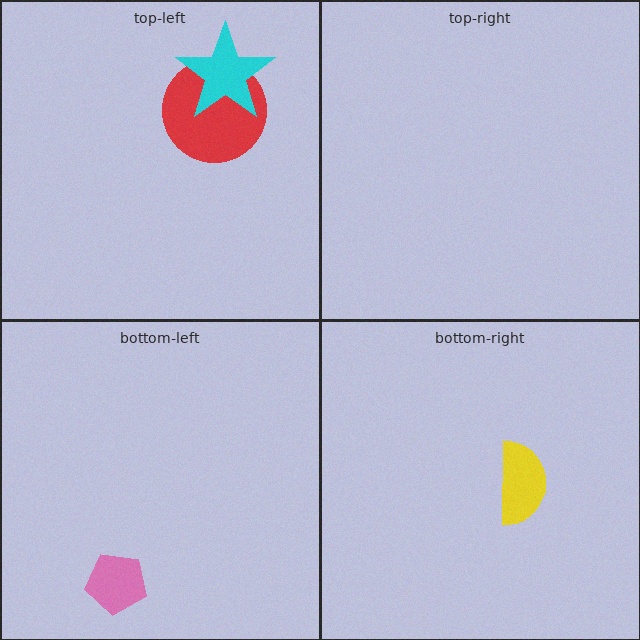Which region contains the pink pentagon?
The bottom-left region.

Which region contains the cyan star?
The top-left region.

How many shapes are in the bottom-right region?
1.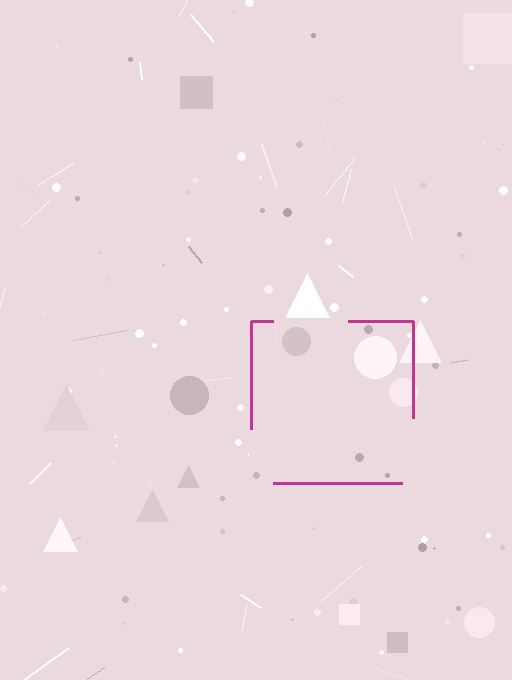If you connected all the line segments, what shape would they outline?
They would outline a square.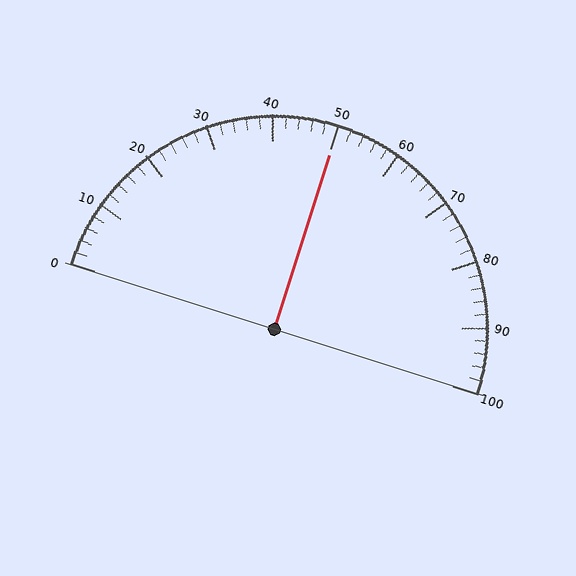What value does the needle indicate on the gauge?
The needle indicates approximately 50.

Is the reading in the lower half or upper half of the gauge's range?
The reading is in the upper half of the range (0 to 100).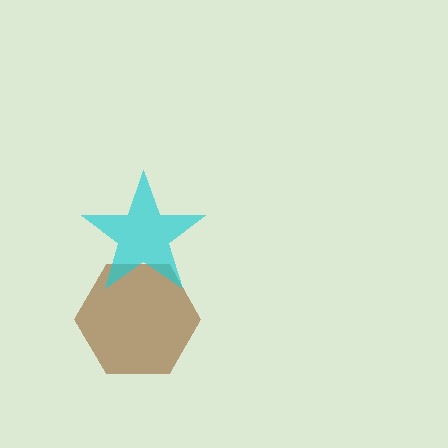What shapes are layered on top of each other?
The layered shapes are: a brown hexagon, a cyan star.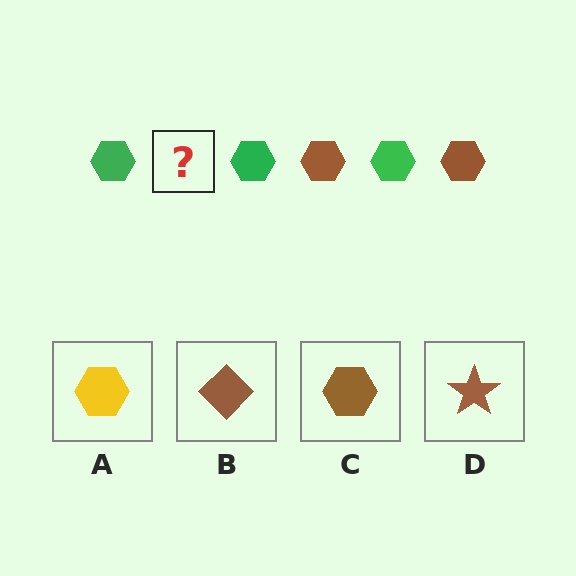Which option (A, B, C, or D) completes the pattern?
C.